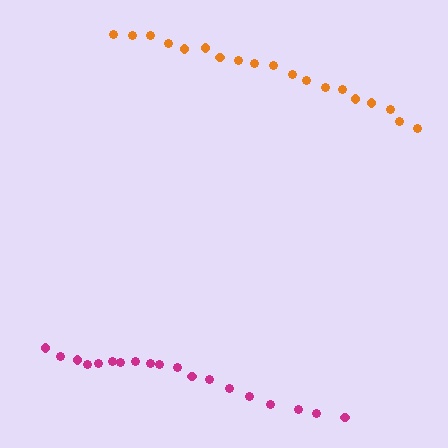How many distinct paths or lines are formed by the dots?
There are 2 distinct paths.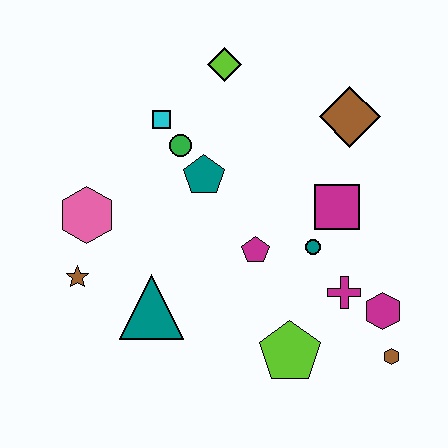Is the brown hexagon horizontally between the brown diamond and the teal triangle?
No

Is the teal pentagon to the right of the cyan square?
Yes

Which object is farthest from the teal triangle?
The brown diamond is farthest from the teal triangle.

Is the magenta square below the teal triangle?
No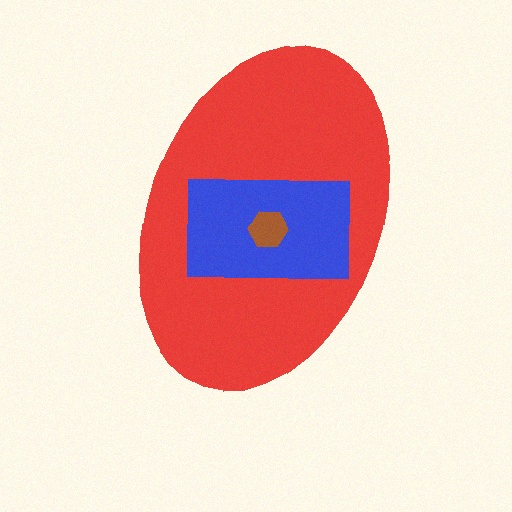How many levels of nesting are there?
3.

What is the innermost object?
The brown hexagon.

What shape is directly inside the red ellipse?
The blue rectangle.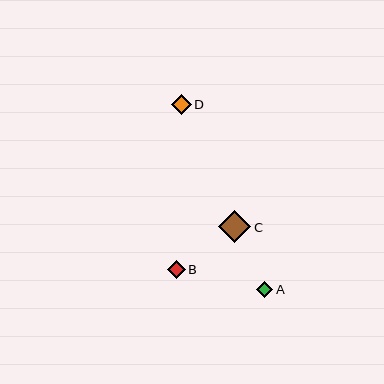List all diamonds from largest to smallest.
From largest to smallest: C, D, B, A.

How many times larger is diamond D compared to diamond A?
Diamond D is approximately 1.2 times the size of diamond A.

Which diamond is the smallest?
Diamond A is the smallest with a size of approximately 16 pixels.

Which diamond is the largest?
Diamond C is the largest with a size of approximately 32 pixels.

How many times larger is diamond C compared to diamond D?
Diamond C is approximately 1.6 times the size of diamond D.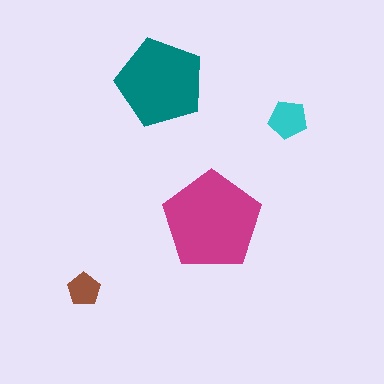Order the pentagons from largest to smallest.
the magenta one, the teal one, the cyan one, the brown one.